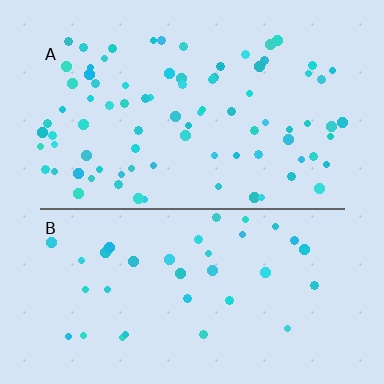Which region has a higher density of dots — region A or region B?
A (the top).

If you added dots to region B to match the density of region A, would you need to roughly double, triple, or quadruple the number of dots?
Approximately double.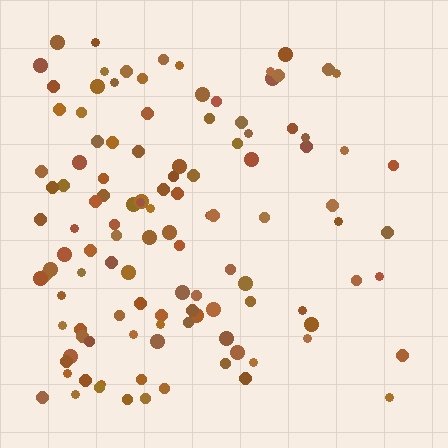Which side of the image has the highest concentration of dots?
The left.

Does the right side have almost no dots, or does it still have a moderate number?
Still a moderate number, just noticeably fewer than the left.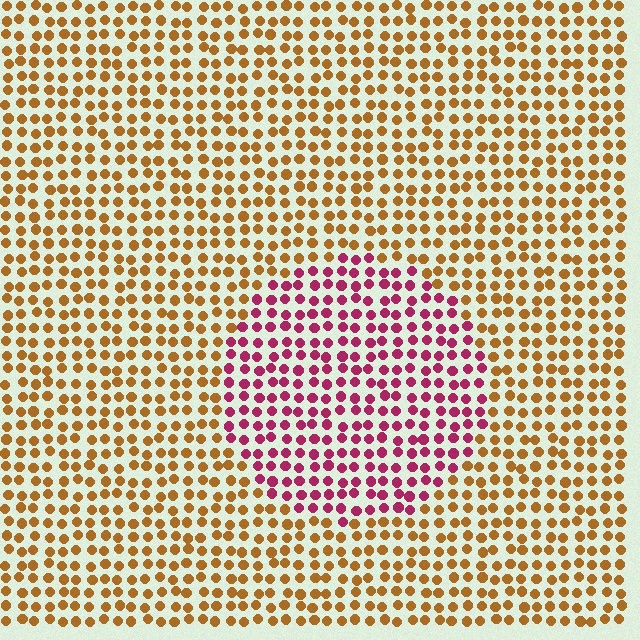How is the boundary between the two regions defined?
The boundary is defined purely by a slight shift in hue (about 60 degrees). Spacing, size, and orientation are identical on both sides.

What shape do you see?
I see a circle.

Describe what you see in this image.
The image is filled with small brown elements in a uniform arrangement. A circle-shaped region is visible where the elements are tinted to a slightly different hue, forming a subtle color boundary.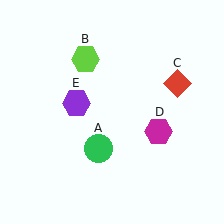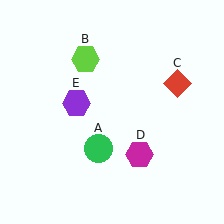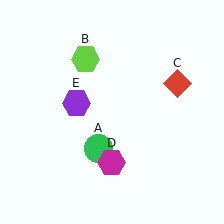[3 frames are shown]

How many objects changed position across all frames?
1 object changed position: magenta hexagon (object D).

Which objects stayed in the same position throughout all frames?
Green circle (object A) and lime hexagon (object B) and red diamond (object C) and purple hexagon (object E) remained stationary.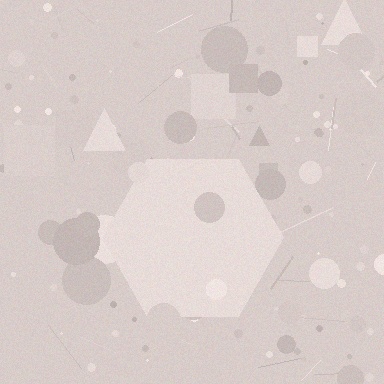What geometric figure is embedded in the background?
A hexagon is embedded in the background.